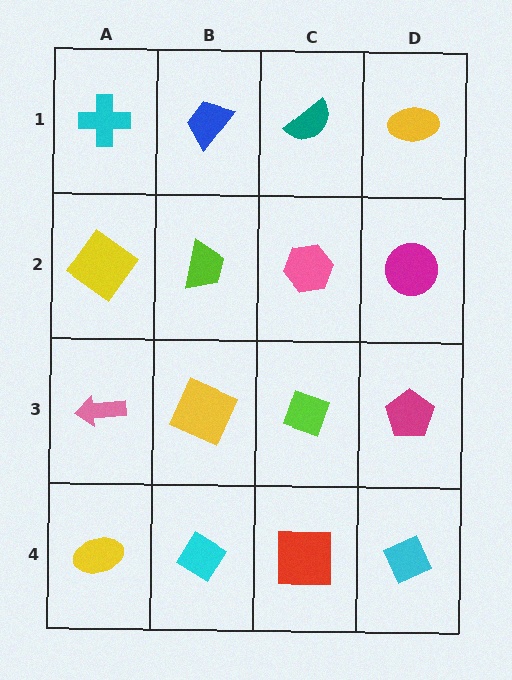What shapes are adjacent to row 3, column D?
A magenta circle (row 2, column D), a cyan diamond (row 4, column D), a lime diamond (row 3, column C).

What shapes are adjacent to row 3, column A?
A yellow diamond (row 2, column A), a yellow ellipse (row 4, column A), a yellow square (row 3, column B).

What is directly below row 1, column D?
A magenta circle.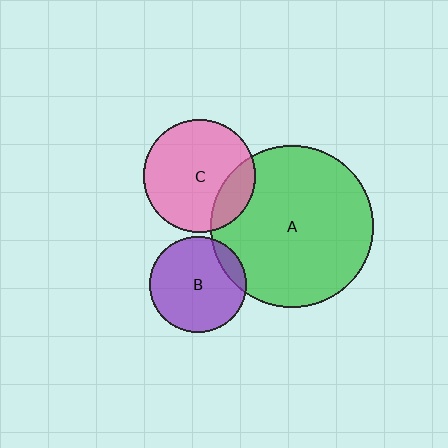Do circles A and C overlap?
Yes.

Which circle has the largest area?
Circle A (green).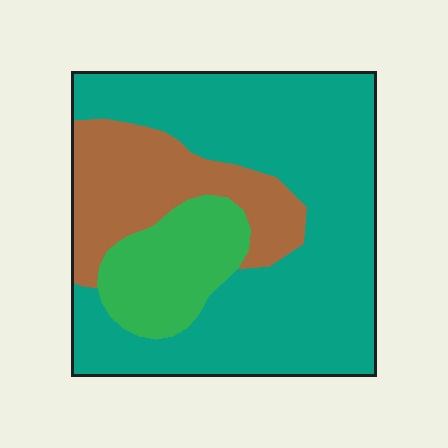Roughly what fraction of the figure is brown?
Brown covers roughly 20% of the figure.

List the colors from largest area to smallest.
From largest to smallest: teal, brown, green.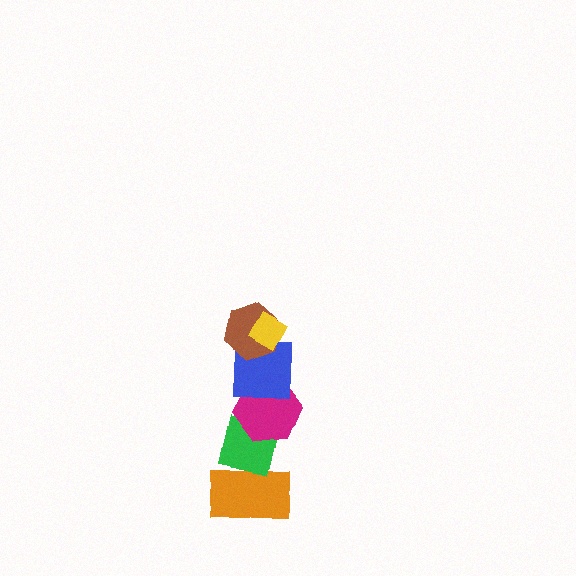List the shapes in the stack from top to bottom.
From top to bottom: the yellow diamond, the brown hexagon, the blue square, the magenta hexagon, the green square, the orange rectangle.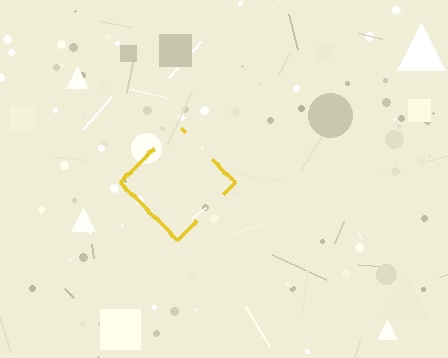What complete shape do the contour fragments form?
The contour fragments form a diamond.